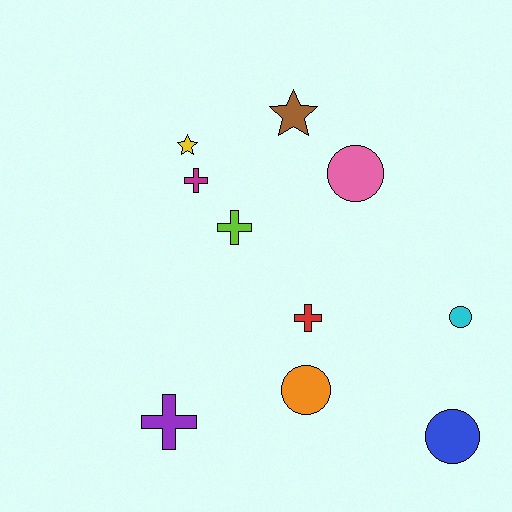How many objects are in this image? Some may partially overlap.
There are 10 objects.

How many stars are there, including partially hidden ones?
There are 2 stars.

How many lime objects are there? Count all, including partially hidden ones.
There is 1 lime object.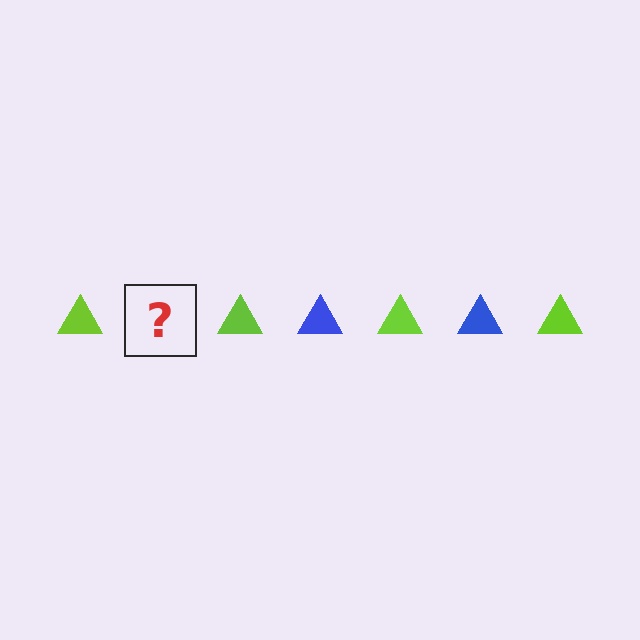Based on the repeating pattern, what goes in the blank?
The blank should be a blue triangle.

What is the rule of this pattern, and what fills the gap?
The rule is that the pattern cycles through lime, blue triangles. The gap should be filled with a blue triangle.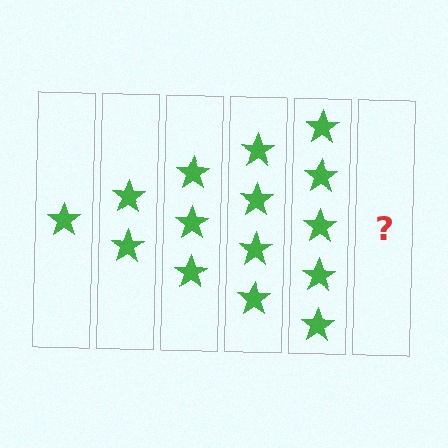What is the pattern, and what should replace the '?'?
The pattern is that each step adds one more star. The '?' should be 6 stars.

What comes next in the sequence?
The next element should be 6 stars.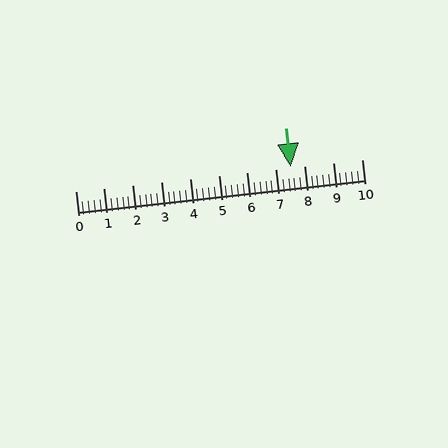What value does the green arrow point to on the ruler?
The green arrow points to approximately 7.5.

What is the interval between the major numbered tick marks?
The major tick marks are spaced 1 units apart.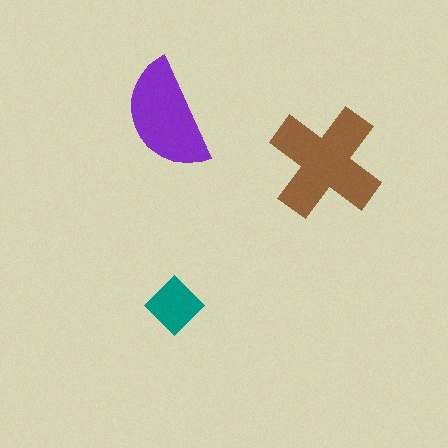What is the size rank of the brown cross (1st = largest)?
1st.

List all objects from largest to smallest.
The brown cross, the purple semicircle, the teal diamond.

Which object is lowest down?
The teal diamond is bottommost.